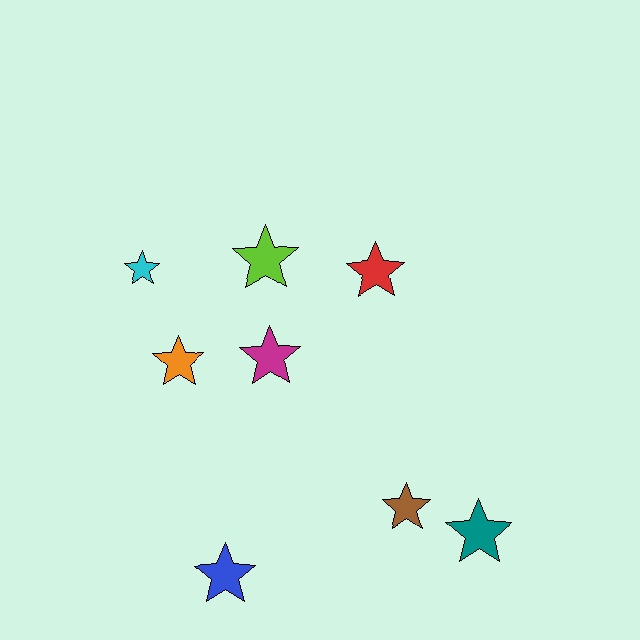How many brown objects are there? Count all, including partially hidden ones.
There is 1 brown object.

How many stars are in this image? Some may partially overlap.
There are 8 stars.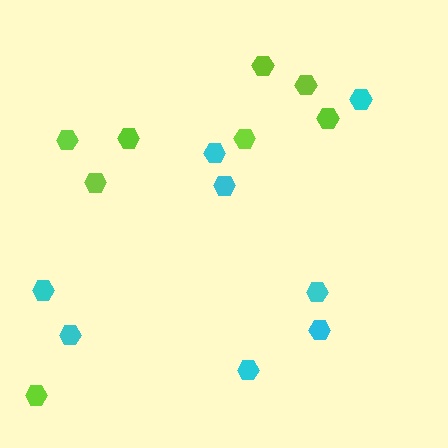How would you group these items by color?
There are 2 groups: one group of lime hexagons (8) and one group of cyan hexagons (8).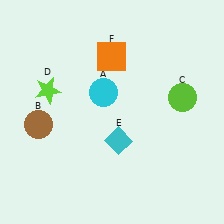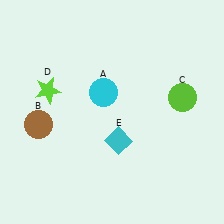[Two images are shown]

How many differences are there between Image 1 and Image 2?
There is 1 difference between the two images.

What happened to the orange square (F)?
The orange square (F) was removed in Image 2. It was in the top-left area of Image 1.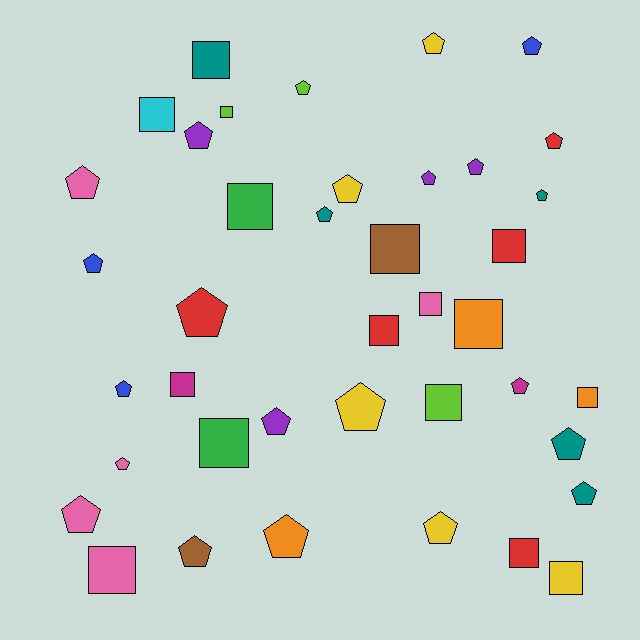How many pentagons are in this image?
There are 24 pentagons.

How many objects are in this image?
There are 40 objects.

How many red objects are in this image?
There are 5 red objects.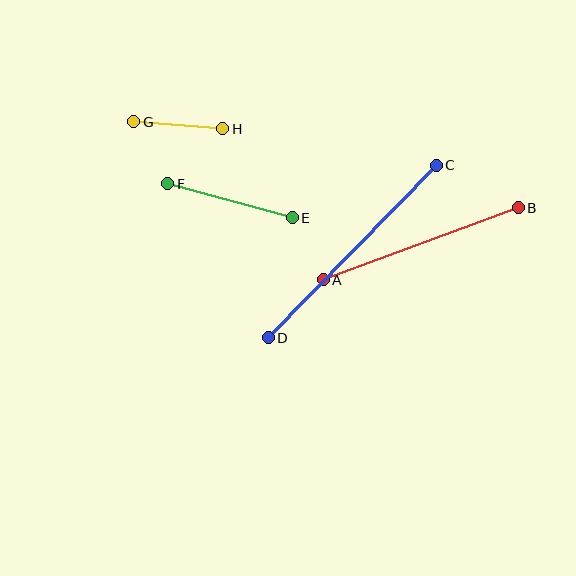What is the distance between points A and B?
The distance is approximately 208 pixels.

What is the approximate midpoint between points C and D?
The midpoint is at approximately (352, 251) pixels.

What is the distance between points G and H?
The distance is approximately 89 pixels.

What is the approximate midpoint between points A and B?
The midpoint is at approximately (421, 244) pixels.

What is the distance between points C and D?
The distance is approximately 241 pixels.